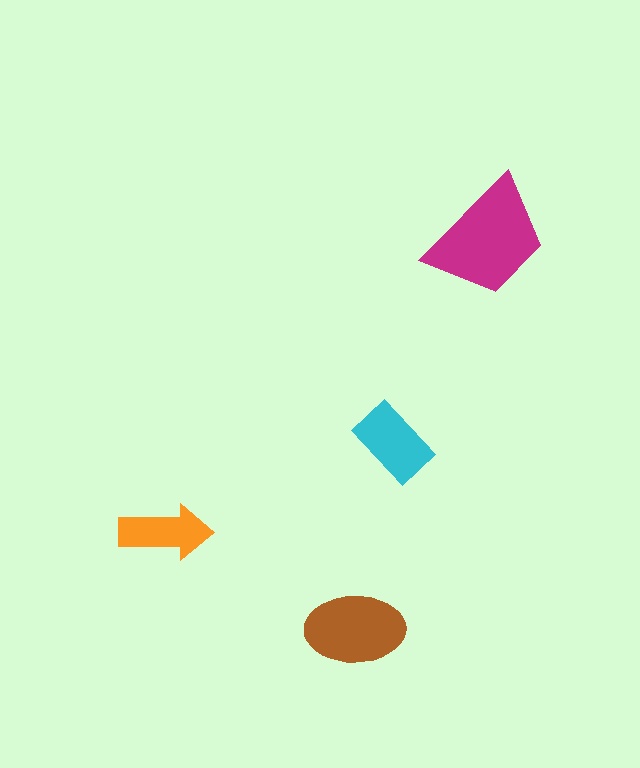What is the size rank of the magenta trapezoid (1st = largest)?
1st.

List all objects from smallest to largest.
The orange arrow, the cyan rectangle, the brown ellipse, the magenta trapezoid.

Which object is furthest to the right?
The magenta trapezoid is rightmost.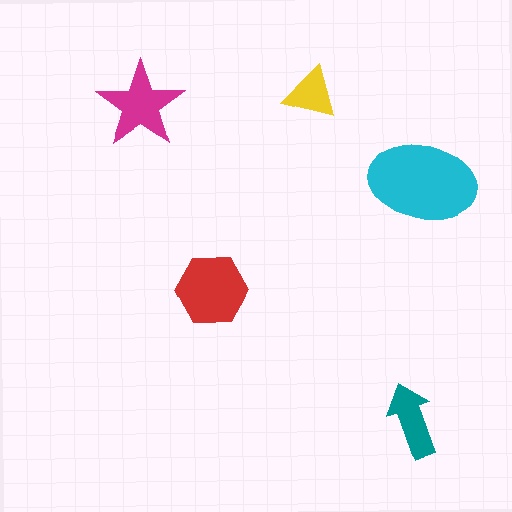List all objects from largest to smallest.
The cyan ellipse, the red hexagon, the magenta star, the teal arrow, the yellow triangle.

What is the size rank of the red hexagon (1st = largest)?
2nd.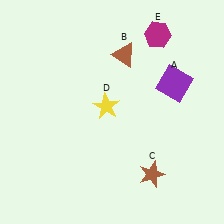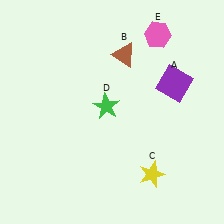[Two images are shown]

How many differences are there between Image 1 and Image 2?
There are 3 differences between the two images.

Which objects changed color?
C changed from brown to yellow. D changed from yellow to green. E changed from magenta to pink.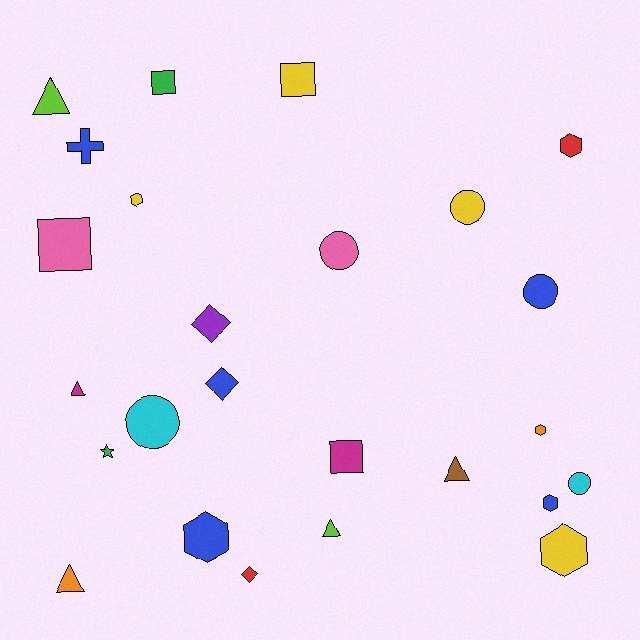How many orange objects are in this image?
There are 2 orange objects.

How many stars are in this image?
There is 1 star.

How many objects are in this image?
There are 25 objects.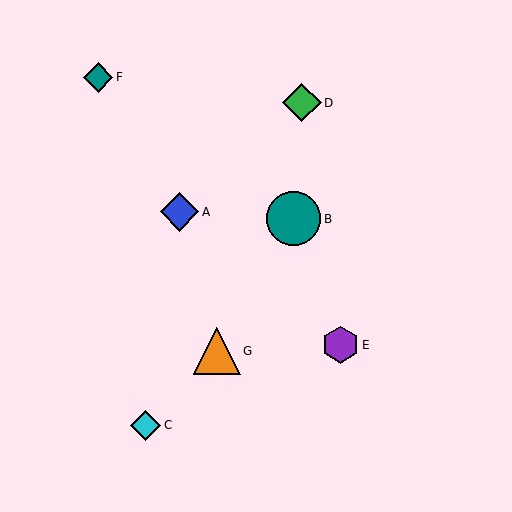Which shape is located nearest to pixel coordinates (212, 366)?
The orange triangle (labeled G) at (217, 351) is nearest to that location.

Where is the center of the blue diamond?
The center of the blue diamond is at (179, 212).